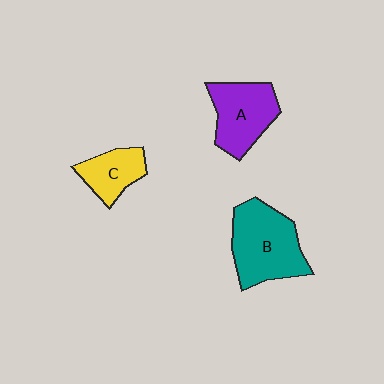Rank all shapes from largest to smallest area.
From largest to smallest: B (teal), A (purple), C (yellow).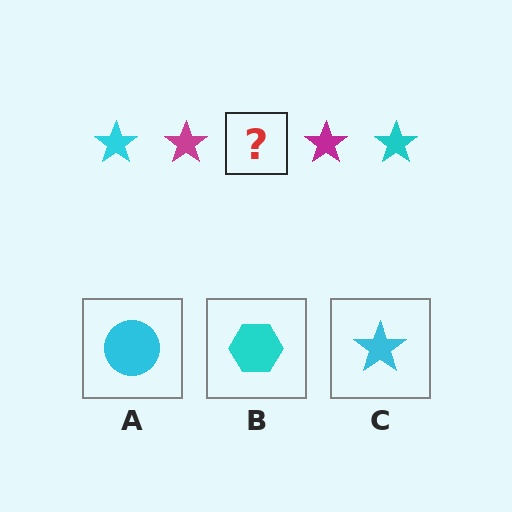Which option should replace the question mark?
Option C.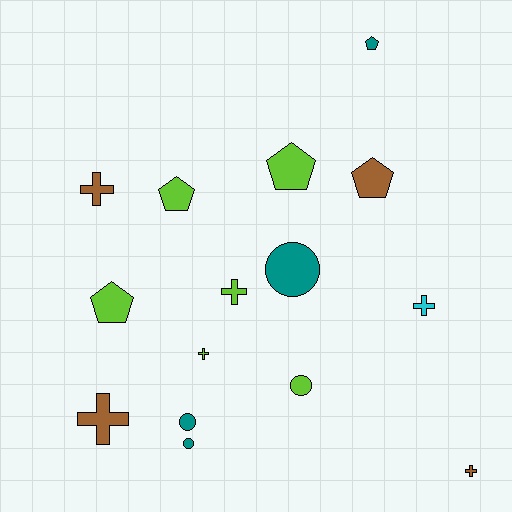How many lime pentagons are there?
There are 3 lime pentagons.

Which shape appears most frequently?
Cross, with 6 objects.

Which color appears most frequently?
Lime, with 6 objects.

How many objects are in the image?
There are 15 objects.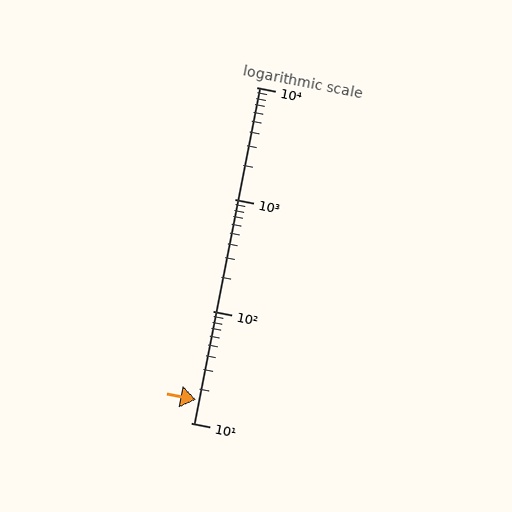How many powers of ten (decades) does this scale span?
The scale spans 3 decades, from 10 to 10000.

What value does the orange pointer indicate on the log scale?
The pointer indicates approximately 16.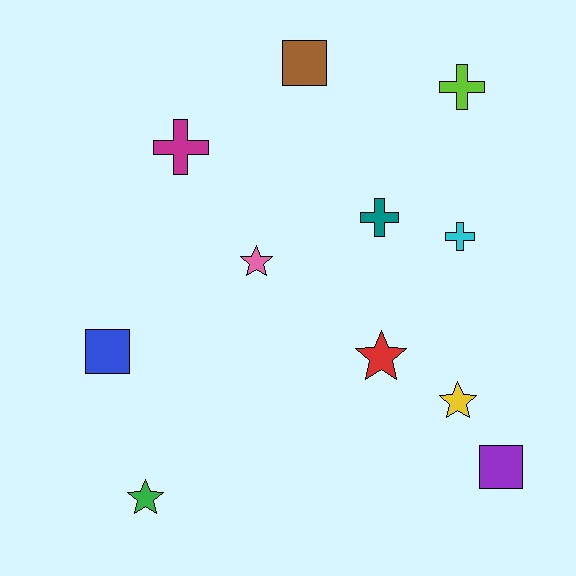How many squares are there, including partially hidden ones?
There are 3 squares.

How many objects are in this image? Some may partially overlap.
There are 11 objects.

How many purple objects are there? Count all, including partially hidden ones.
There is 1 purple object.